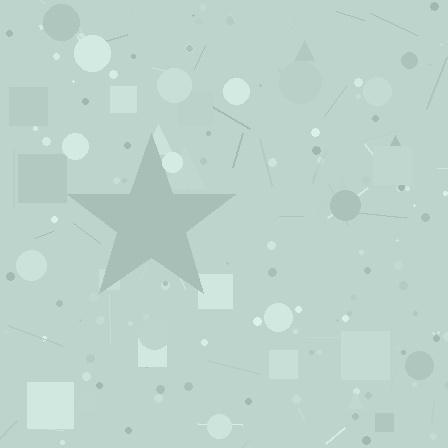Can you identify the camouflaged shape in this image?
The camouflaged shape is a star.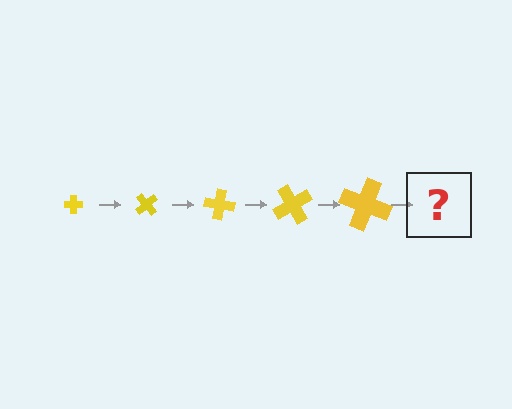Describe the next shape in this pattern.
It should be a cross, larger than the previous one and rotated 250 degrees from the start.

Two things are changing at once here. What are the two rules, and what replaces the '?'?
The two rules are that the cross grows larger each step and it rotates 50 degrees each step. The '?' should be a cross, larger than the previous one and rotated 250 degrees from the start.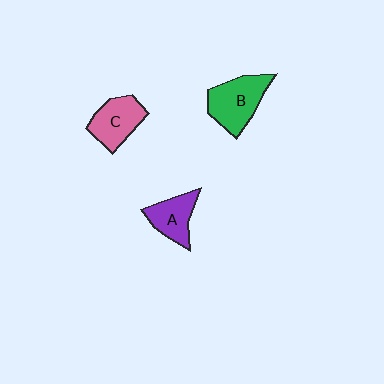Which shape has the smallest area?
Shape A (purple).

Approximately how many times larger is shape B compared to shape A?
Approximately 1.4 times.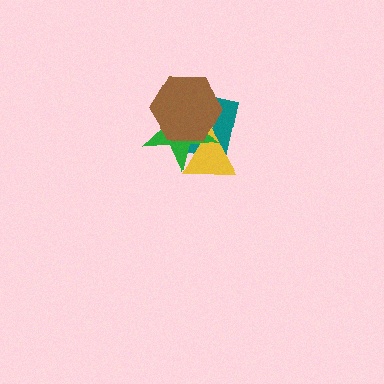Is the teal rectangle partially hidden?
Yes, it is partially covered by another shape.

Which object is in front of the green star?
The brown hexagon is in front of the green star.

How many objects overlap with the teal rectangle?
3 objects overlap with the teal rectangle.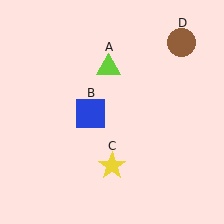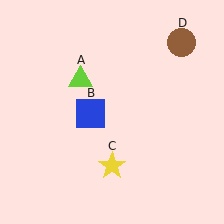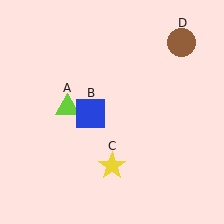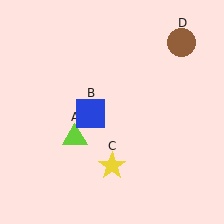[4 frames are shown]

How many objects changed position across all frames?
1 object changed position: lime triangle (object A).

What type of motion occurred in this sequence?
The lime triangle (object A) rotated counterclockwise around the center of the scene.